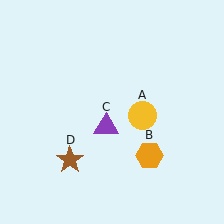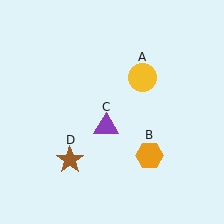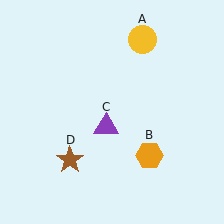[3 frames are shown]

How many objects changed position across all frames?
1 object changed position: yellow circle (object A).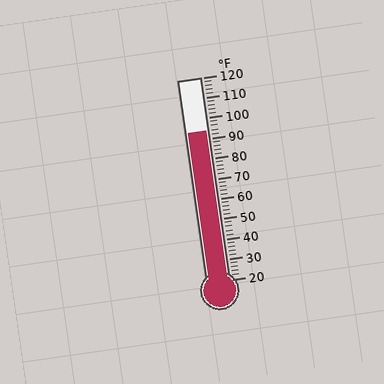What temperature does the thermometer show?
The thermometer shows approximately 94°F.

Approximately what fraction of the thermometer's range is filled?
The thermometer is filled to approximately 75% of its range.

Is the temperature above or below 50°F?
The temperature is above 50°F.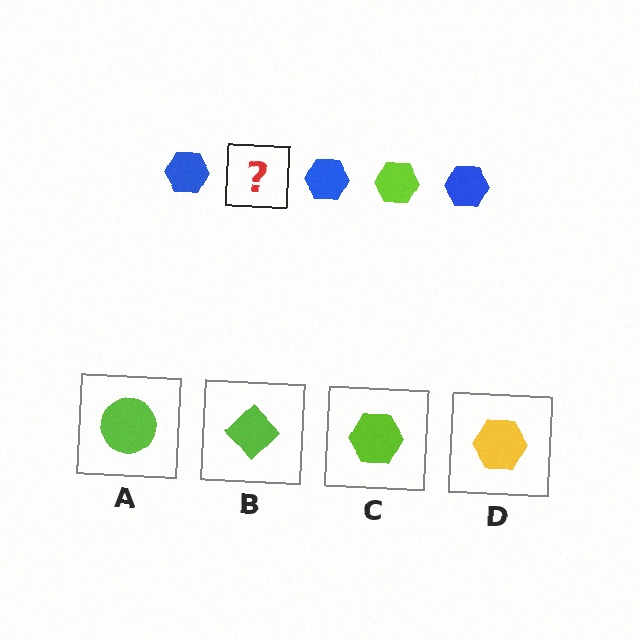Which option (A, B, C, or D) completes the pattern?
C.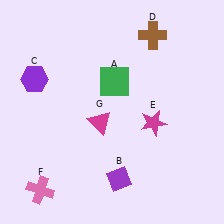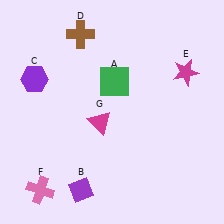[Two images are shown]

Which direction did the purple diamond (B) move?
The purple diamond (B) moved left.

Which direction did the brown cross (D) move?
The brown cross (D) moved left.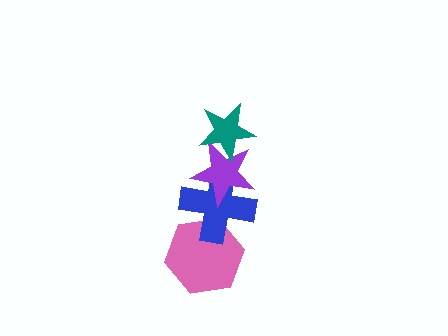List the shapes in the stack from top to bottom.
From top to bottom: the teal star, the purple star, the blue cross, the pink hexagon.